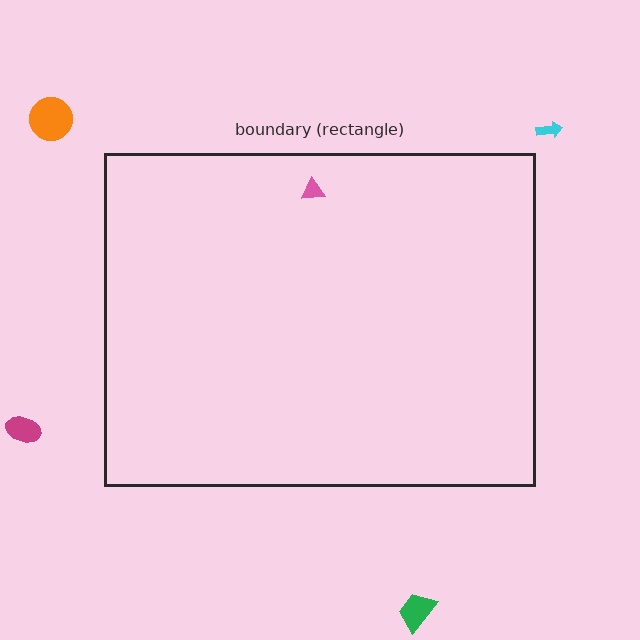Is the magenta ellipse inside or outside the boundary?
Outside.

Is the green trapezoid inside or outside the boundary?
Outside.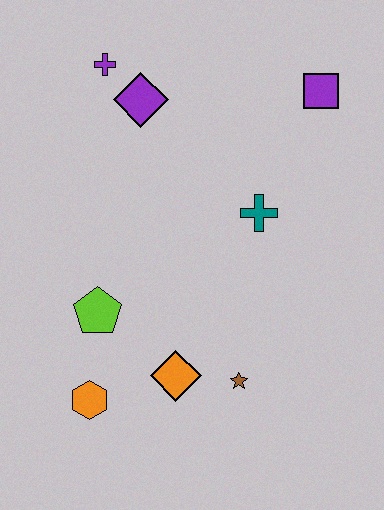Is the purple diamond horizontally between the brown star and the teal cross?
No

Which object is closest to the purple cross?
The purple diamond is closest to the purple cross.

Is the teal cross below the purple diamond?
Yes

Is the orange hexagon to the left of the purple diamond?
Yes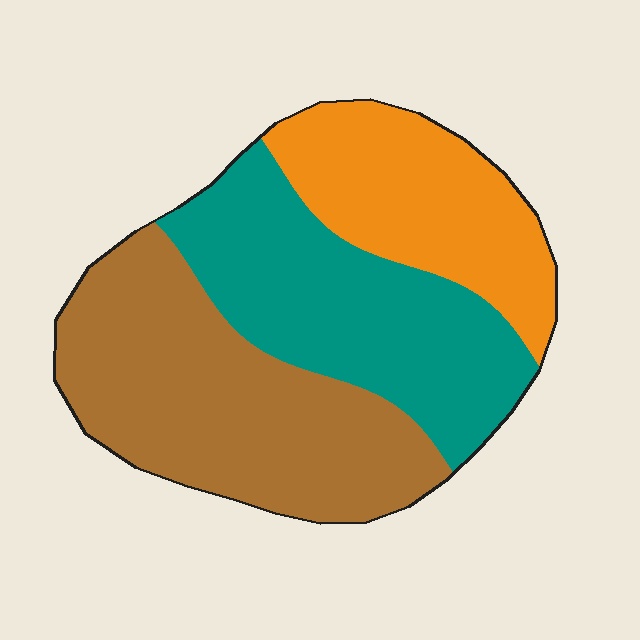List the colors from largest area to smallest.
From largest to smallest: brown, teal, orange.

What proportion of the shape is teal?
Teal covers around 35% of the shape.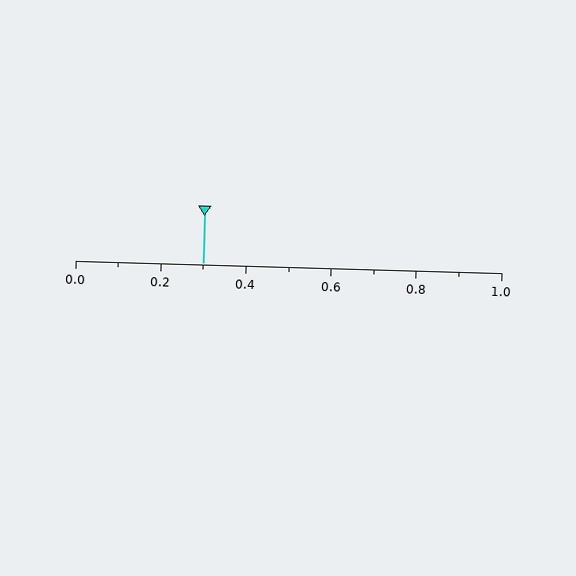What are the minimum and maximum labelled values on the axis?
The axis runs from 0.0 to 1.0.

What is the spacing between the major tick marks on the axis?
The major ticks are spaced 0.2 apart.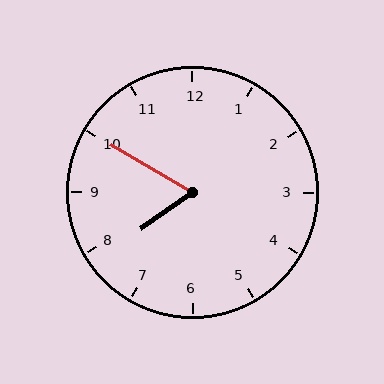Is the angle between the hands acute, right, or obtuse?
It is acute.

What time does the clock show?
7:50.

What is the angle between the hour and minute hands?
Approximately 65 degrees.